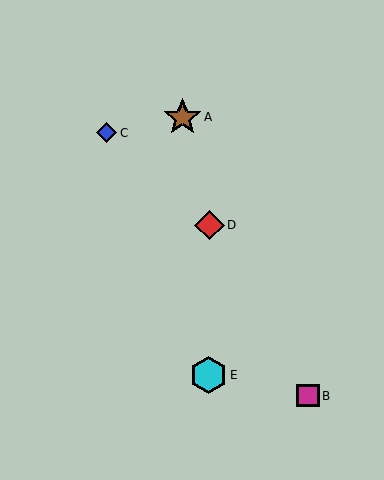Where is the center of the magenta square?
The center of the magenta square is at (308, 396).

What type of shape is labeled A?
Shape A is a brown star.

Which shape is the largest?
The brown star (labeled A) is the largest.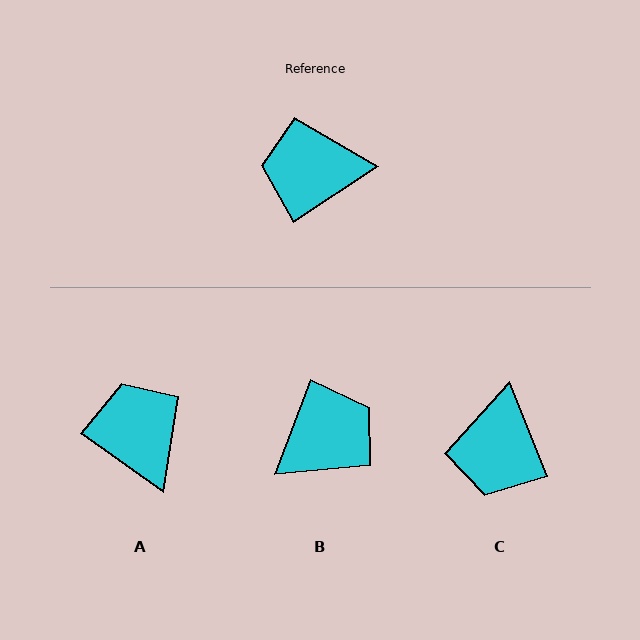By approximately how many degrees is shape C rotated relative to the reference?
Approximately 78 degrees counter-clockwise.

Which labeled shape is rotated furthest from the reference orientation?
B, about 145 degrees away.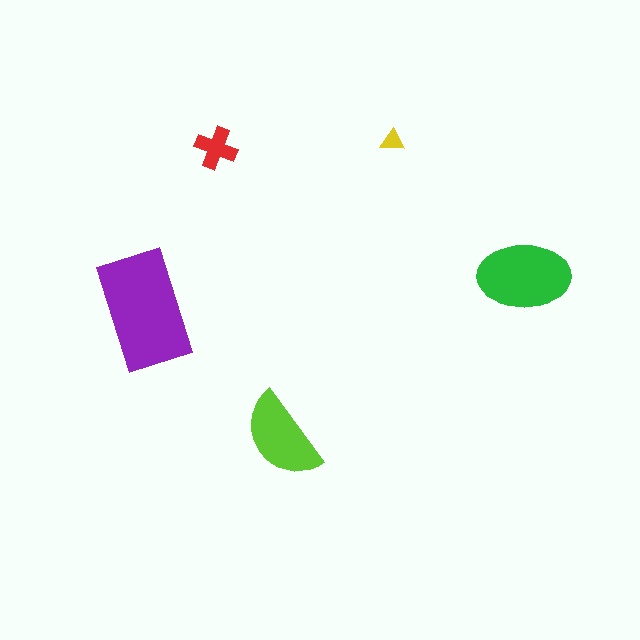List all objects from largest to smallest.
The purple rectangle, the green ellipse, the lime semicircle, the red cross, the yellow triangle.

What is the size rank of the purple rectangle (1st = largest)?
1st.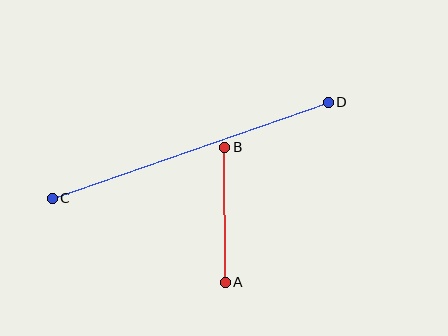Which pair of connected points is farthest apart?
Points C and D are farthest apart.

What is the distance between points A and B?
The distance is approximately 135 pixels.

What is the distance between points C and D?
The distance is approximately 292 pixels.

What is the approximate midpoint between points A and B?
The midpoint is at approximately (225, 215) pixels.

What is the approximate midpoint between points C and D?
The midpoint is at approximately (190, 150) pixels.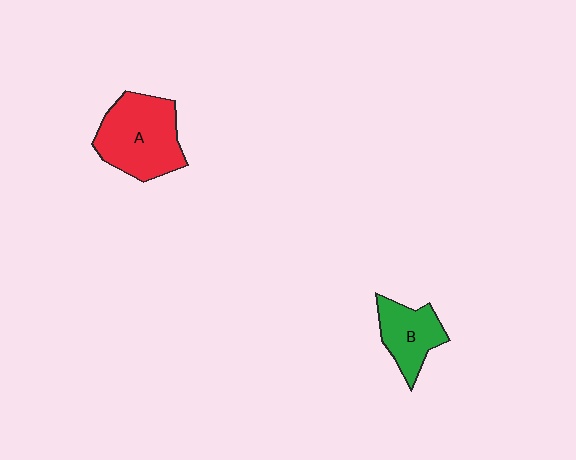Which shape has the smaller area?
Shape B (green).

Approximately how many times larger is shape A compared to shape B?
Approximately 1.6 times.